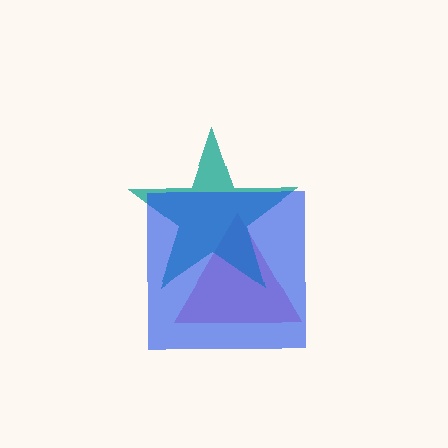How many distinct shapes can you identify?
There are 3 distinct shapes: a pink triangle, a teal star, a blue square.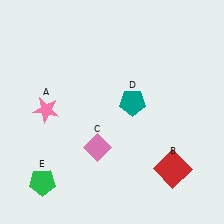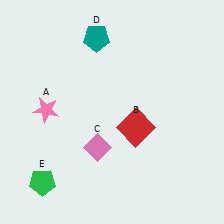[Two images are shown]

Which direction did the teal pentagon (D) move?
The teal pentagon (D) moved up.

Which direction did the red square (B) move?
The red square (B) moved up.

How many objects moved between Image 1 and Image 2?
2 objects moved between the two images.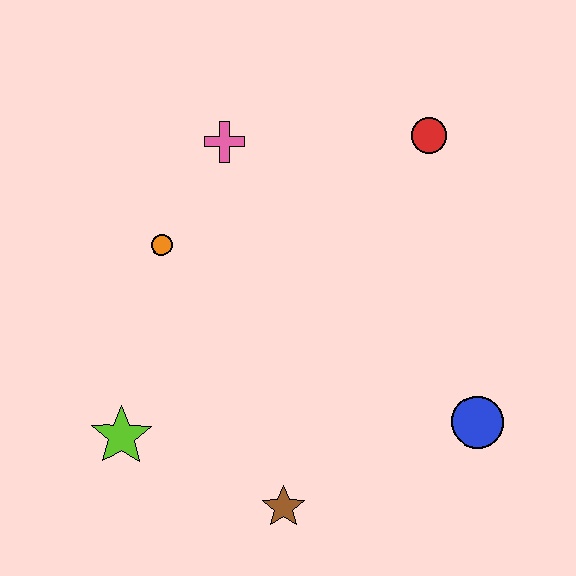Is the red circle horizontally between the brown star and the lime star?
No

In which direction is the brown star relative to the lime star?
The brown star is to the right of the lime star.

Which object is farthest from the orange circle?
The blue circle is farthest from the orange circle.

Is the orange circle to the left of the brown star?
Yes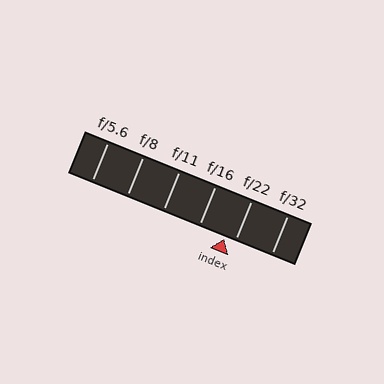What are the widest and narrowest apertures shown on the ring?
The widest aperture shown is f/5.6 and the narrowest is f/32.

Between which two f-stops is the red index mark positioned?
The index mark is between f/16 and f/22.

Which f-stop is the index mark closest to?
The index mark is closest to f/22.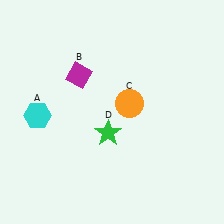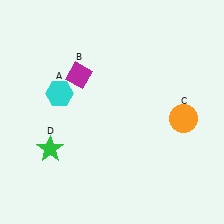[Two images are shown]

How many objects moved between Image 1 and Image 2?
3 objects moved between the two images.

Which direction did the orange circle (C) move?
The orange circle (C) moved right.